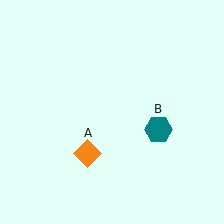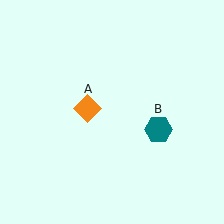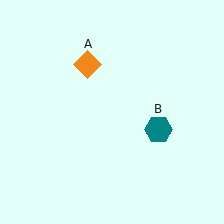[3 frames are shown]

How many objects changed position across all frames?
1 object changed position: orange diamond (object A).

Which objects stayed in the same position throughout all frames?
Teal hexagon (object B) remained stationary.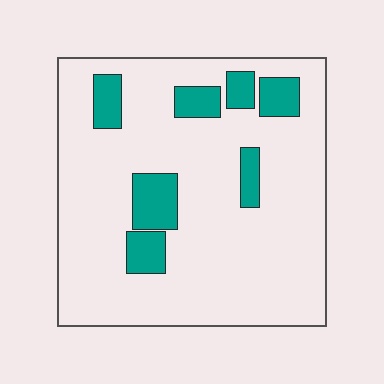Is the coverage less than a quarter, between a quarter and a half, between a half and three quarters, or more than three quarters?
Less than a quarter.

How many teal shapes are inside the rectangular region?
7.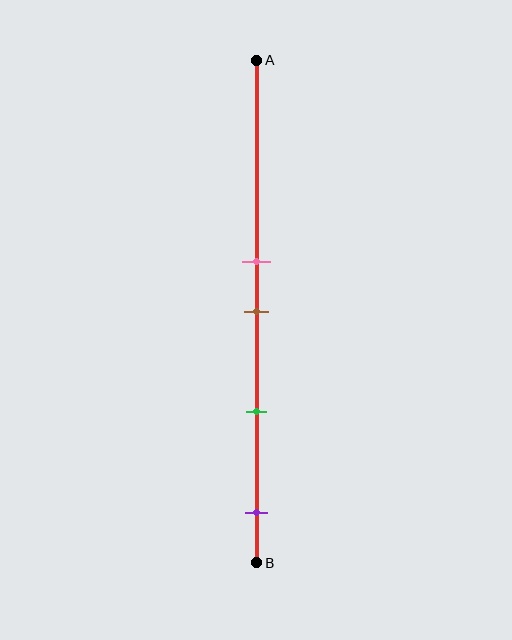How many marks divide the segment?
There are 4 marks dividing the segment.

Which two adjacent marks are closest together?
The pink and brown marks are the closest adjacent pair.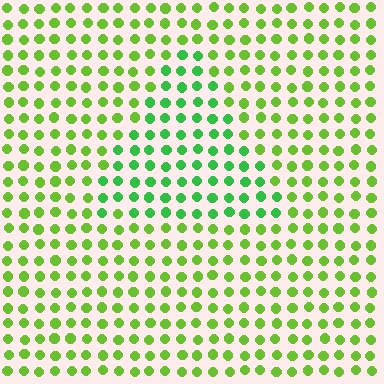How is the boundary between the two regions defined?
The boundary is defined purely by a slight shift in hue (about 33 degrees). Spacing, size, and orientation are identical on both sides.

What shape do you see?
I see a triangle.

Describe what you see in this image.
The image is filled with small lime elements in a uniform arrangement. A triangle-shaped region is visible where the elements are tinted to a slightly different hue, forming a subtle color boundary.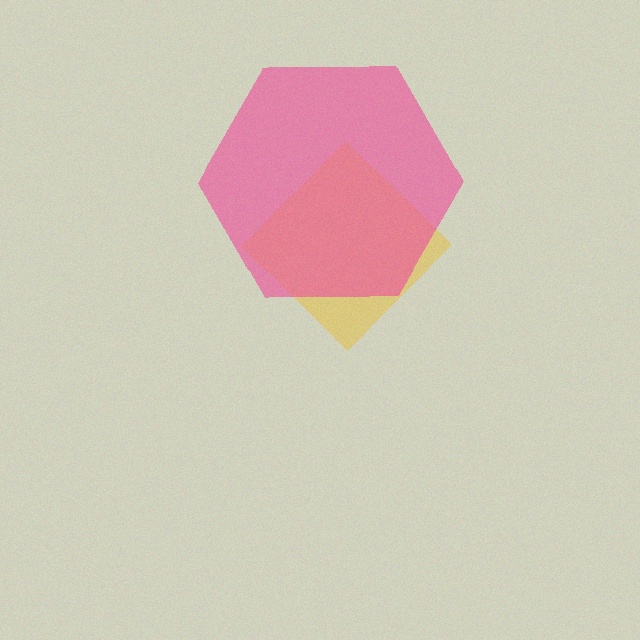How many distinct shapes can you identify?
There are 2 distinct shapes: a yellow diamond, a pink hexagon.